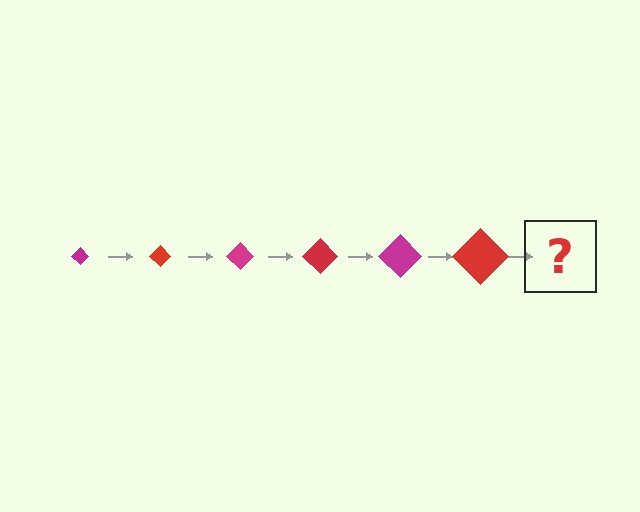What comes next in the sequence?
The next element should be a magenta diamond, larger than the previous one.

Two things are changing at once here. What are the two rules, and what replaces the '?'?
The two rules are that the diamond grows larger each step and the color cycles through magenta and red. The '?' should be a magenta diamond, larger than the previous one.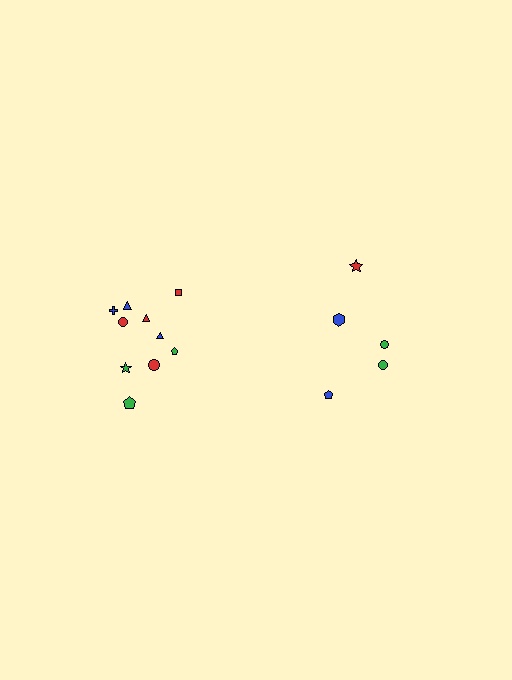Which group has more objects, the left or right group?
The left group.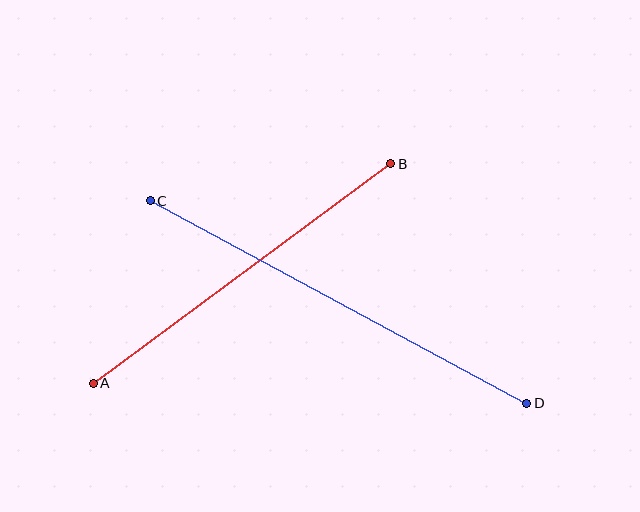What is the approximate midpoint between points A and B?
The midpoint is at approximately (242, 273) pixels.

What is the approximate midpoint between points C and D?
The midpoint is at approximately (339, 302) pixels.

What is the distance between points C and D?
The distance is approximately 427 pixels.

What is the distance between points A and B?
The distance is approximately 370 pixels.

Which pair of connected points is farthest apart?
Points C and D are farthest apart.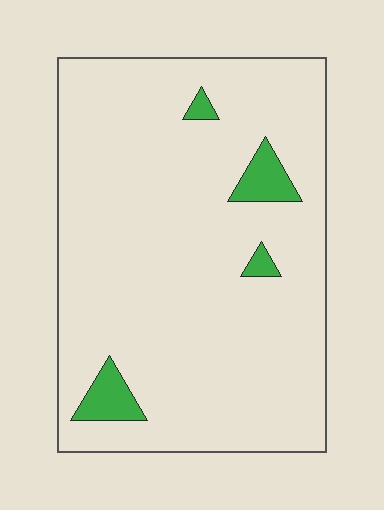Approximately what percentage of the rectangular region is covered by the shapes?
Approximately 5%.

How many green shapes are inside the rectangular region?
4.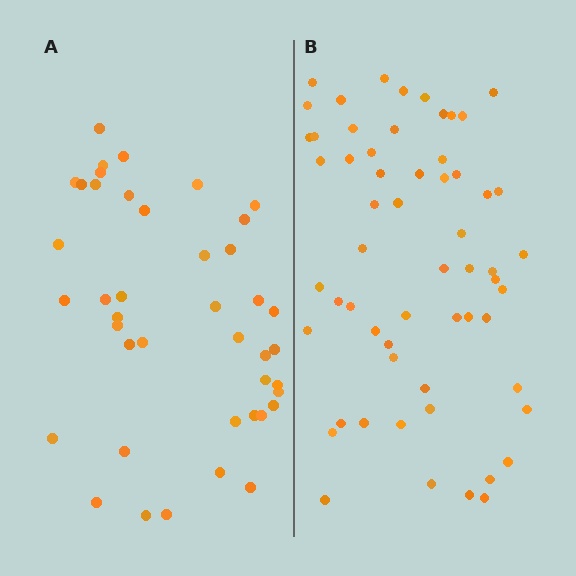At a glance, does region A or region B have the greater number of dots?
Region B (the right region) has more dots.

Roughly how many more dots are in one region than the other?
Region B has approximately 15 more dots than region A.